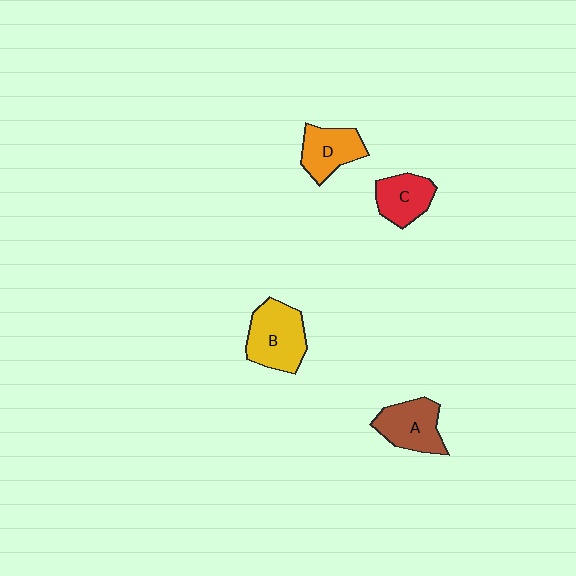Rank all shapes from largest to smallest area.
From largest to smallest: B (yellow), A (brown), D (orange), C (red).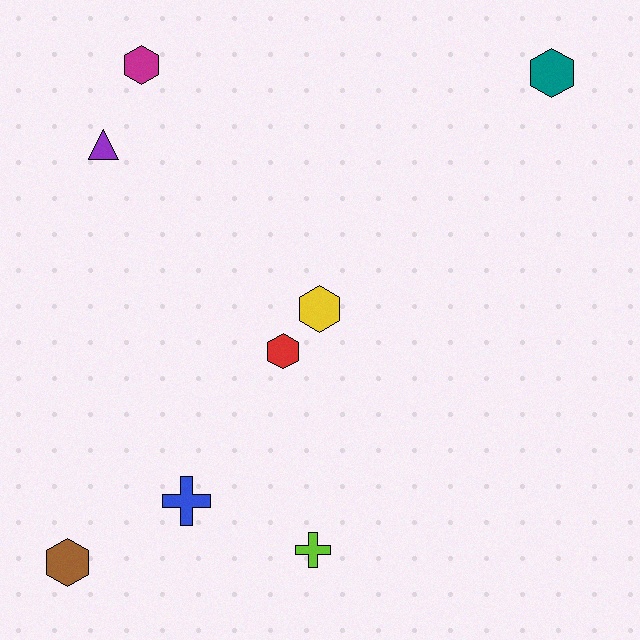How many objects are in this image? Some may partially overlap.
There are 8 objects.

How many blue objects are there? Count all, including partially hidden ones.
There is 1 blue object.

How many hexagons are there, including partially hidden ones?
There are 5 hexagons.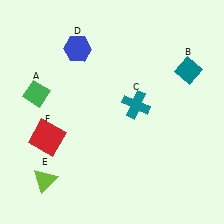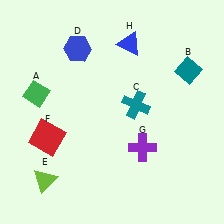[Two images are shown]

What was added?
A purple cross (G), a blue triangle (H) were added in Image 2.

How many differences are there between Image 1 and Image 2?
There are 2 differences between the two images.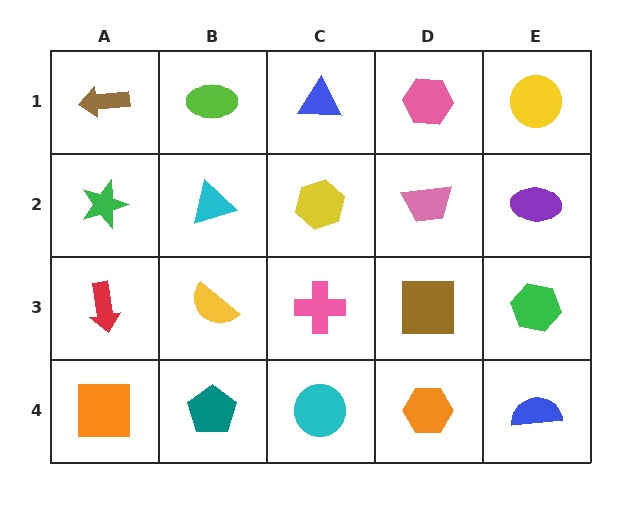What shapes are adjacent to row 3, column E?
A purple ellipse (row 2, column E), a blue semicircle (row 4, column E), a brown square (row 3, column D).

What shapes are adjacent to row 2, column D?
A pink hexagon (row 1, column D), a brown square (row 3, column D), a yellow hexagon (row 2, column C), a purple ellipse (row 2, column E).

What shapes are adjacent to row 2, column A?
A brown arrow (row 1, column A), a red arrow (row 3, column A), a cyan triangle (row 2, column B).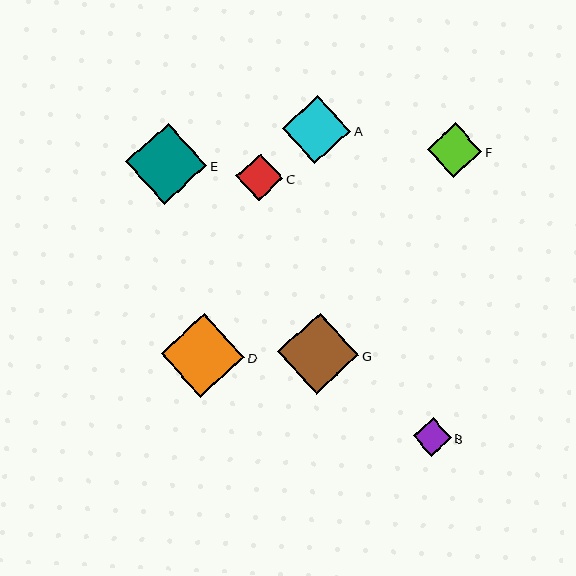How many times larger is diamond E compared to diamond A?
Diamond E is approximately 1.2 times the size of diamond A.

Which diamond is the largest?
Diamond D is the largest with a size of approximately 83 pixels.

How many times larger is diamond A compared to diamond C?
Diamond A is approximately 1.4 times the size of diamond C.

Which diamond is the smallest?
Diamond B is the smallest with a size of approximately 38 pixels.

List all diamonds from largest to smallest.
From largest to smallest: D, E, G, A, F, C, B.